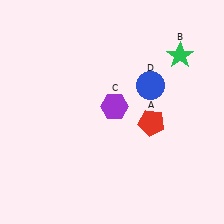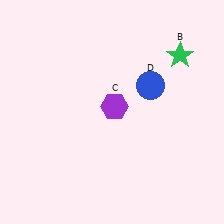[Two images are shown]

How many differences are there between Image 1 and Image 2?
There is 1 difference between the two images.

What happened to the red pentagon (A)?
The red pentagon (A) was removed in Image 2. It was in the bottom-right area of Image 1.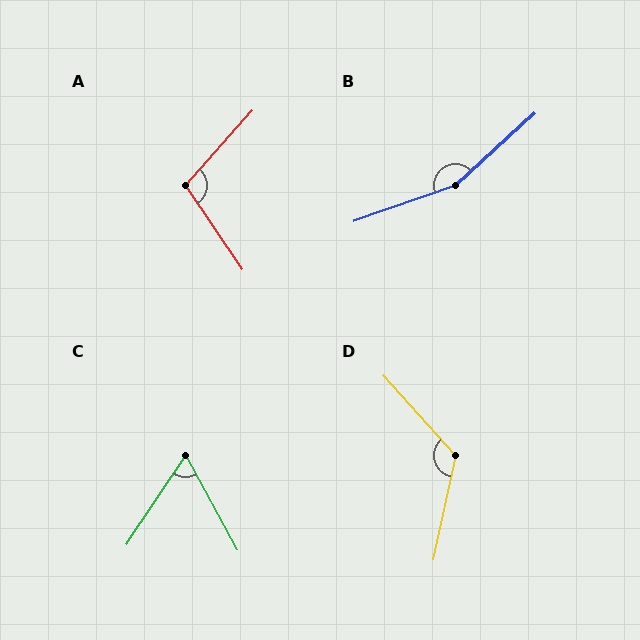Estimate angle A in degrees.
Approximately 104 degrees.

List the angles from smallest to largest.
C (62°), A (104°), D (126°), B (157°).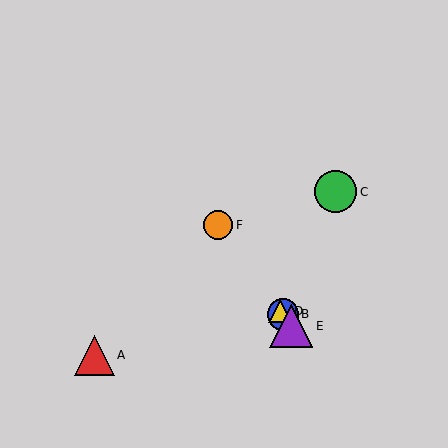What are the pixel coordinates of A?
Object A is at (94, 355).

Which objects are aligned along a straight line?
Objects B, D, E, F are aligned along a straight line.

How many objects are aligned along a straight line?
4 objects (B, D, E, F) are aligned along a straight line.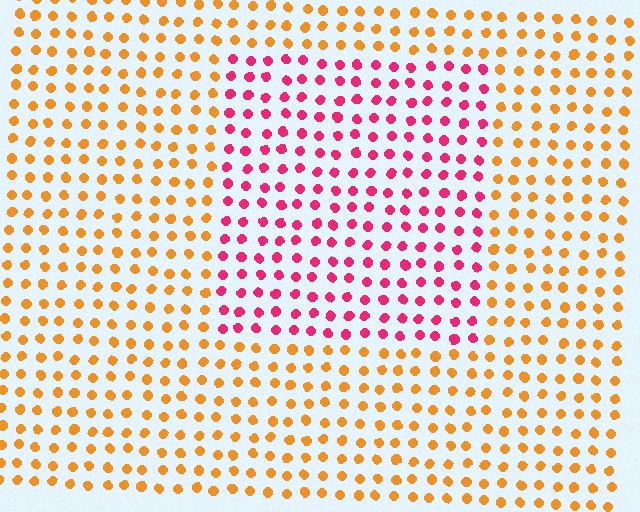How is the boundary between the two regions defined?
The boundary is defined purely by a slight shift in hue (about 57 degrees). Spacing, size, and orientation are identical on both sides.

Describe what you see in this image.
The image is filled with small orange elements in a uniform arrangement. A rectangle-shaped region is visible where the elements are tinted to a slightly different hue, forming a subtle color boundary.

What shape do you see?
I see a rectangle.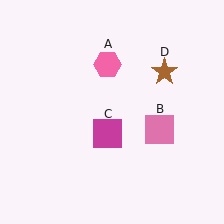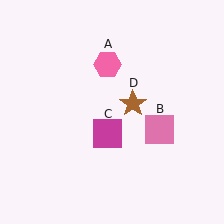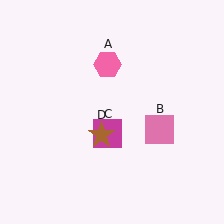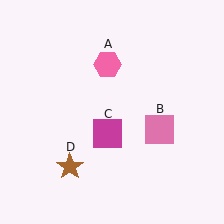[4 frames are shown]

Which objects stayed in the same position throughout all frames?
Pink hexagon (object A) and pink square (object B) and magenta square (object C) remained stationary.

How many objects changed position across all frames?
1 object changed position: brown star (object D).